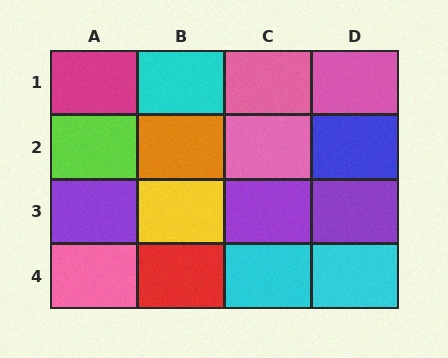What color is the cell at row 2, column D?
Blue.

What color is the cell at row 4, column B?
Red.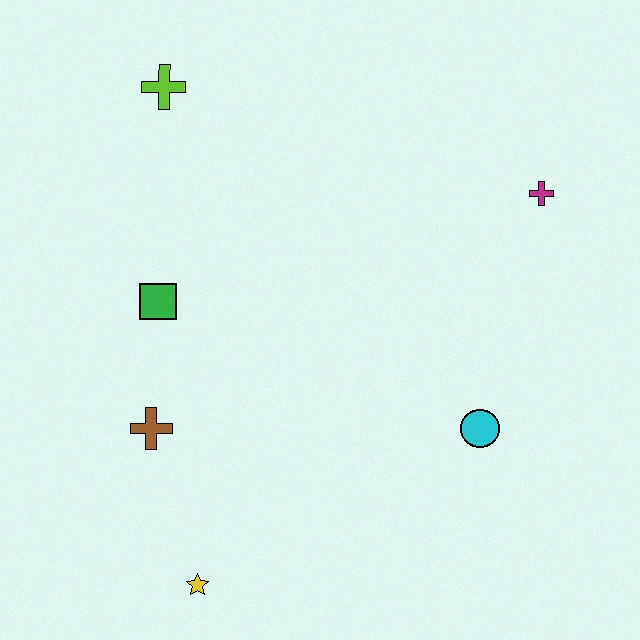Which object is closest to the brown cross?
The green square is closest to the brown cross.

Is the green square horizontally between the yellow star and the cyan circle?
No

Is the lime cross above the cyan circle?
Yes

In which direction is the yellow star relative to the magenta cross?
The yellow star is below the magenta cross.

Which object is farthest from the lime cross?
The yellow star is farthest from the lime cross.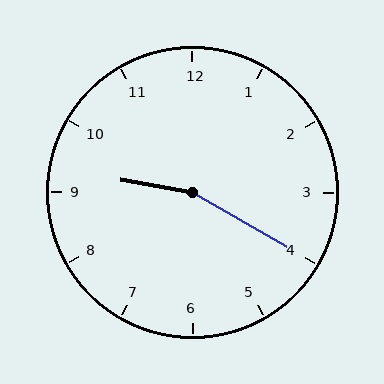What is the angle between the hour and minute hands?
Approximately 160 degrees.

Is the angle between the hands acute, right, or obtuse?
It is obtuse.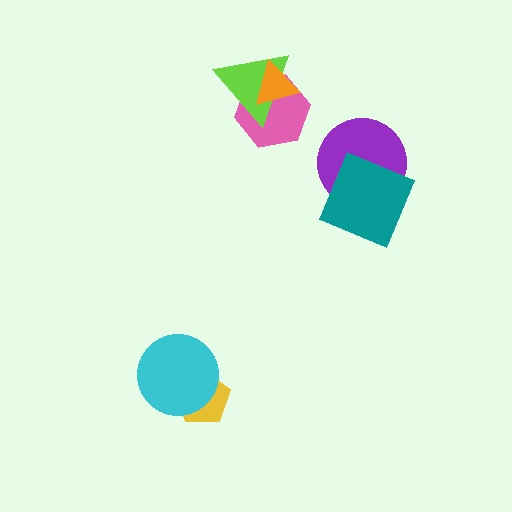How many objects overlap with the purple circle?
1 object overlaps with the purple circle.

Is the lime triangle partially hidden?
Yes, it is partially covered by another shape.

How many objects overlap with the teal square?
1 object overlaps with the teal square.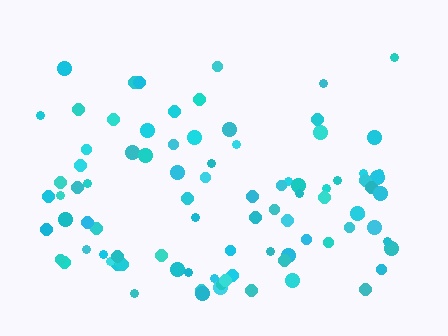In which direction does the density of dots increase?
From top to bottom, with the bottom side densest.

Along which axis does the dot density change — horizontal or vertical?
Vertical.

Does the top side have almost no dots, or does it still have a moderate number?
Still a moderate number, just noticeably fewer than the bottom.